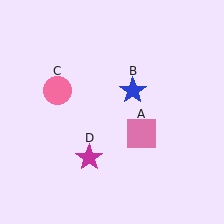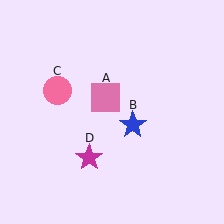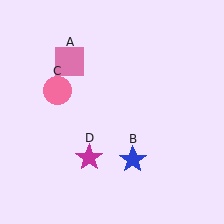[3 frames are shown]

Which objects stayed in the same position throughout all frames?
Pink circle (object C) and magenta star (object D) remained stationary.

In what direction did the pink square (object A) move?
The pink square (object A) moved up and to the left.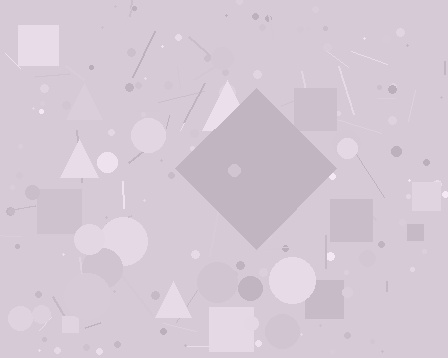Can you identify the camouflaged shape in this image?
The camouflaged shape is a diamond.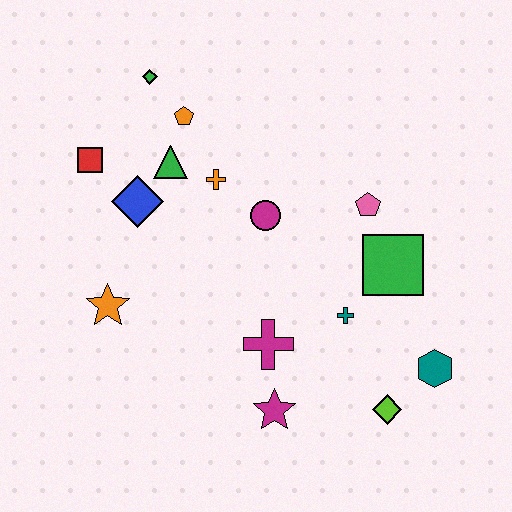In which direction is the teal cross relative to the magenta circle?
The teal cross is below the magenta circle.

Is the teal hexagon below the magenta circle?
Yes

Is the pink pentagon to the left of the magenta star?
No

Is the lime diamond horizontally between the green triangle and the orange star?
No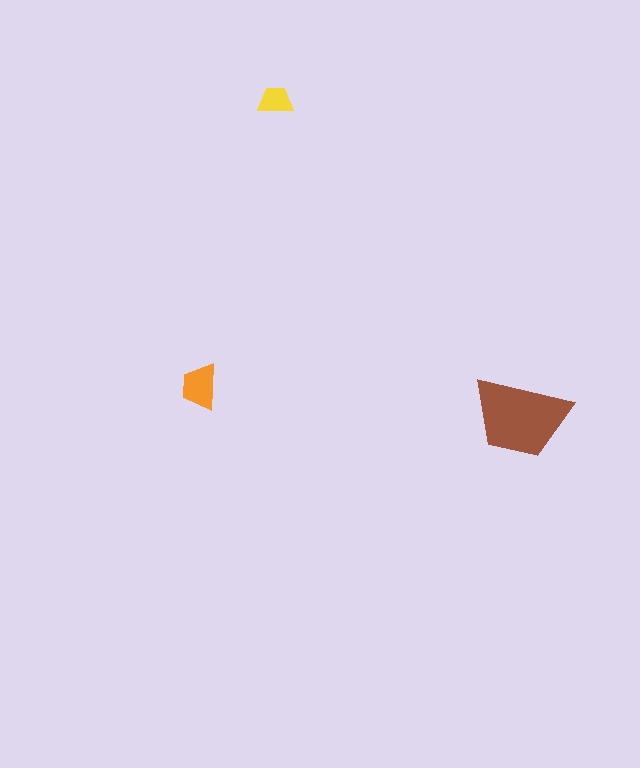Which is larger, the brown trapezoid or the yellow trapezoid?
The brown one.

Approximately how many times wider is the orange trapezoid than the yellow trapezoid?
About 1.5 times wider.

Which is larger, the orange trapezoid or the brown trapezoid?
The brown one.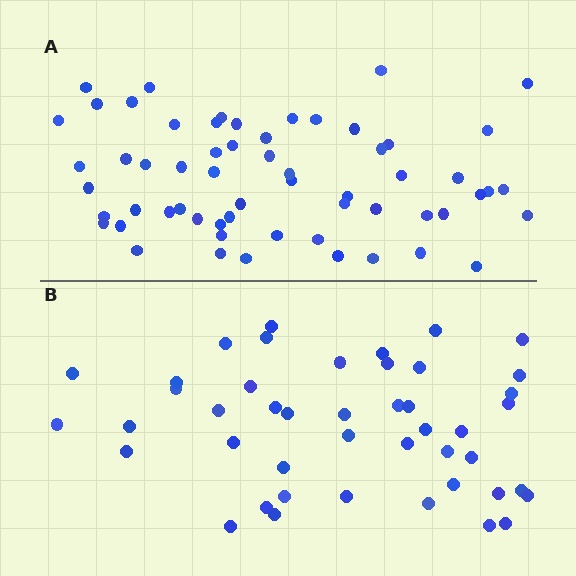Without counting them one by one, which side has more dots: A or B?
Region A (the top region) has more dots.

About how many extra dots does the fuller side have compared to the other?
Region A has approximately 15 more dots than region B.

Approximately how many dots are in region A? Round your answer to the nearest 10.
About 60 dots.